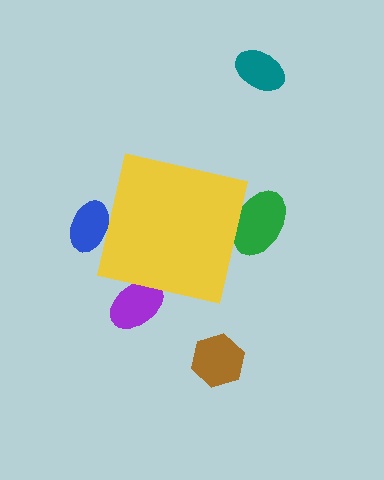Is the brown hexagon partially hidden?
No, the brown hexagon is fully visible.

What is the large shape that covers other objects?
A yellow square.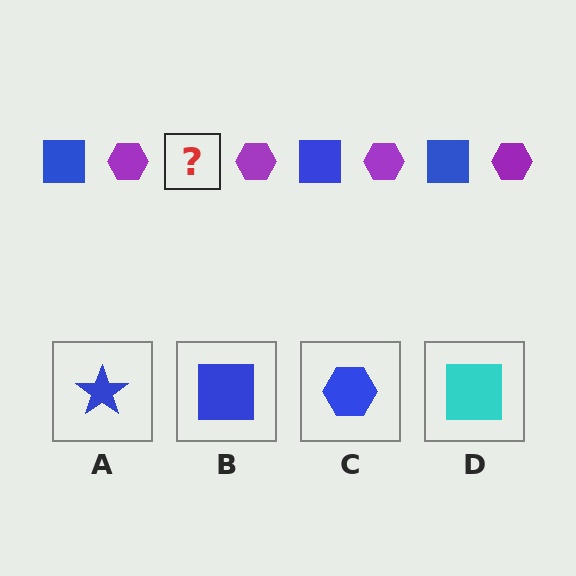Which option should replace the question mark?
Option B.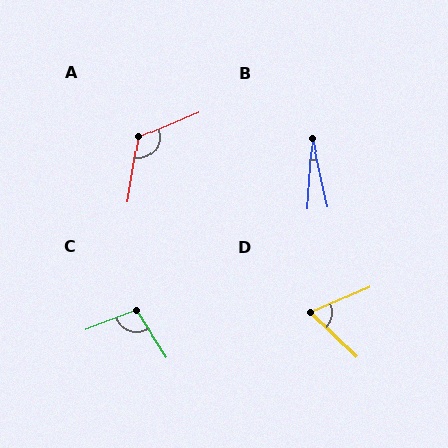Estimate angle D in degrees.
Approximately 67 degrees.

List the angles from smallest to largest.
B (16°), D (67°), C (102°), A (122°).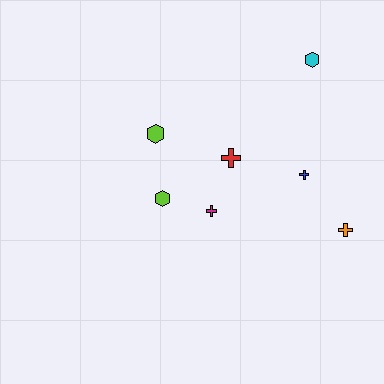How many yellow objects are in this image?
There are no yellow objects.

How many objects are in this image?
There are 7 objects.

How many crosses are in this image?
There are 4 crosses.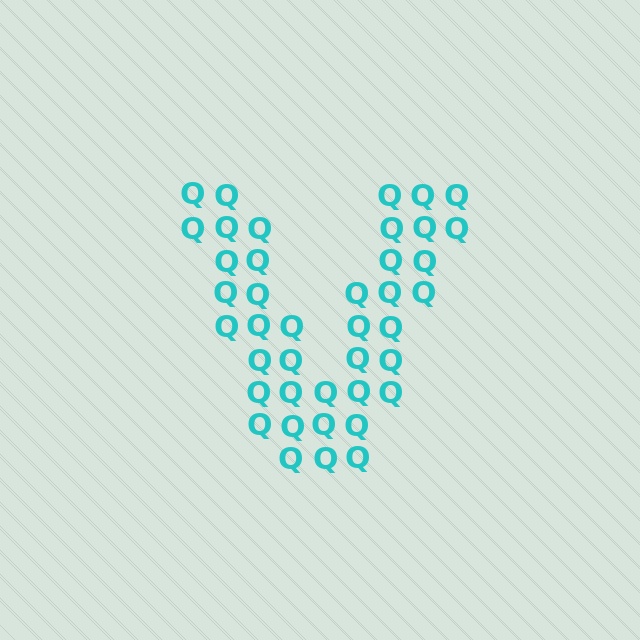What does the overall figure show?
The overall figure shows the letter V.